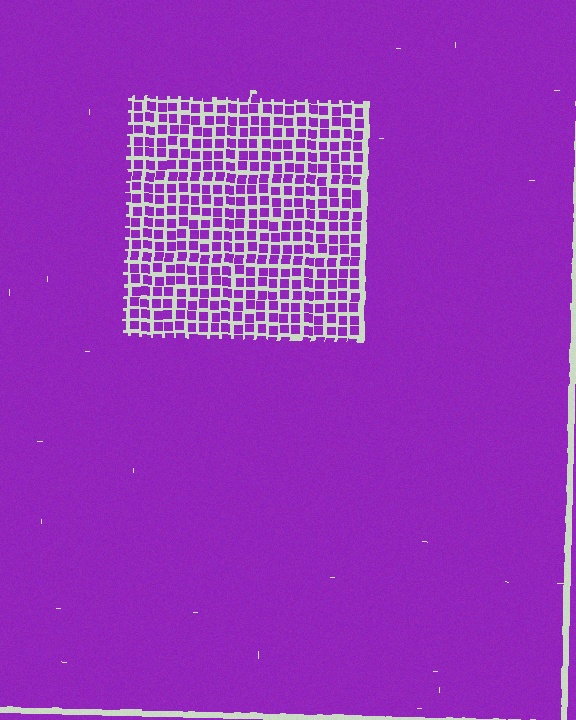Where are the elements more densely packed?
The elements are more densely packed outside the rectangle boundary.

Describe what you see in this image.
The image contains small purple elements arranged at two different densities. A rectangle-shaped region is visible where the elements are less densely packed than the surrounding area.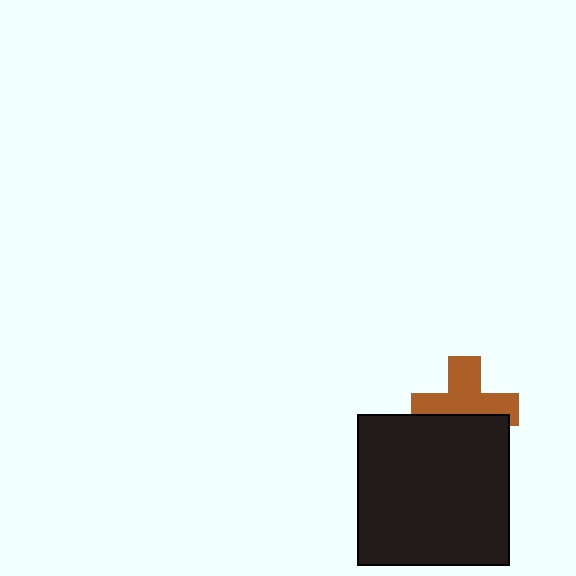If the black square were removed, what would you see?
You would see the complete brown cross.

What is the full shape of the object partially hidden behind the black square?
The partially hidden object is a brown cross.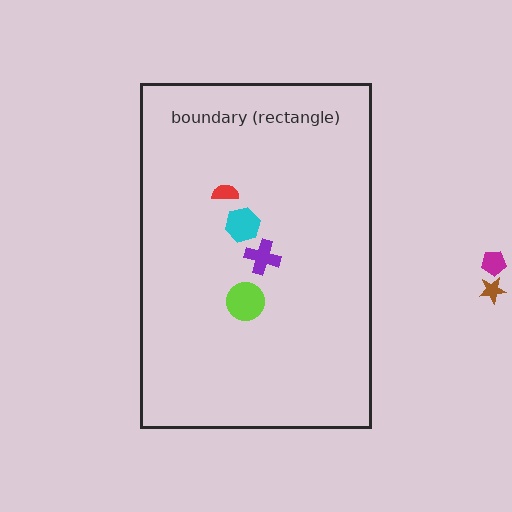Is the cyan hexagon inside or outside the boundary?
Inside.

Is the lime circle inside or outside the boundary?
Inside.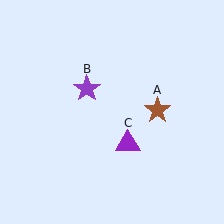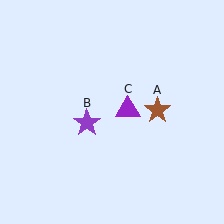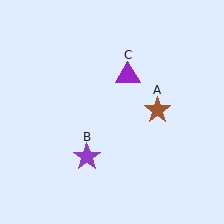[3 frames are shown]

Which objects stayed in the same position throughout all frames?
Brown star (object A) remained stationary.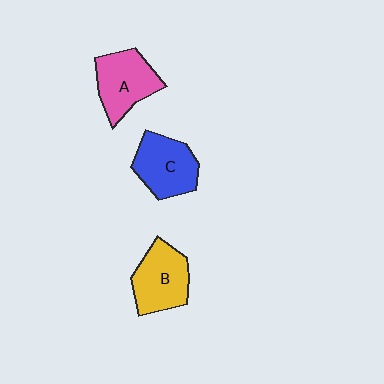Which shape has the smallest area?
Shape C (blue).